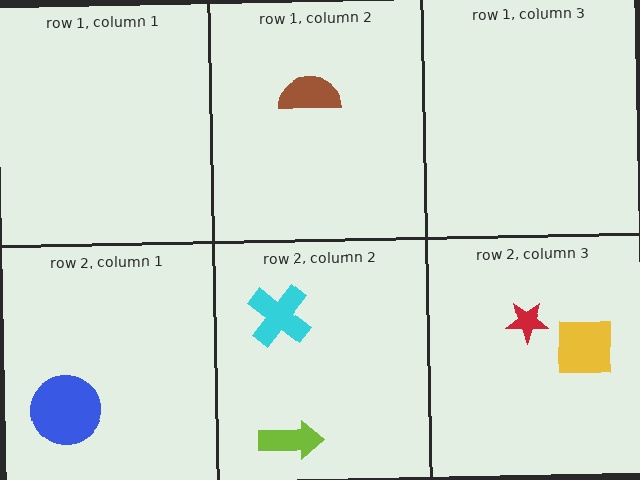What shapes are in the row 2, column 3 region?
The red star, the yellow square.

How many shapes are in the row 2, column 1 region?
1.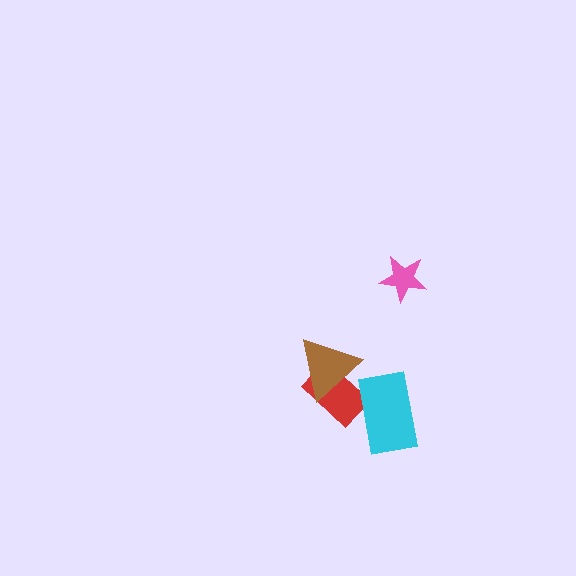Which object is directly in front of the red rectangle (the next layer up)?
The brown triangle is directly in front of the red rectangle.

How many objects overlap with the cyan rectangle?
1 object overlaps with the cyan rectangle.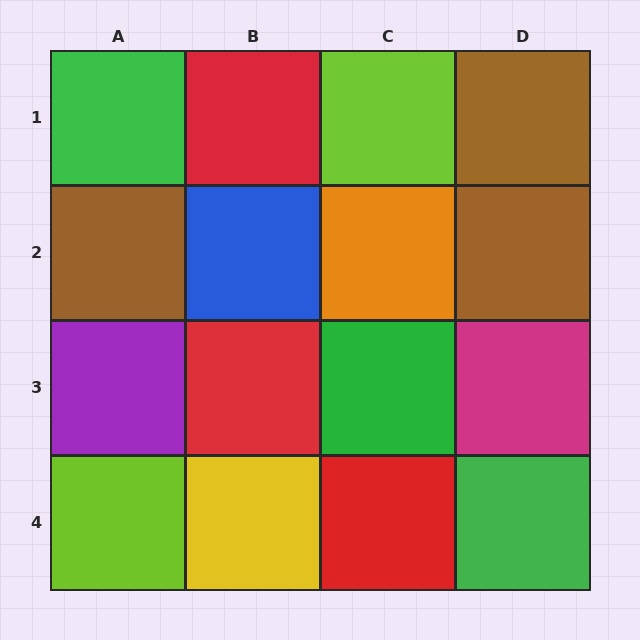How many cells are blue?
1 cell is blue.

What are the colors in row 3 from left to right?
Purple, red, green, magenta.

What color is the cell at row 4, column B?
Yellow.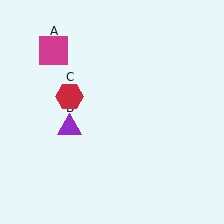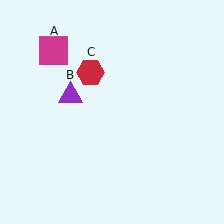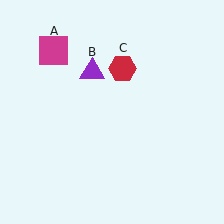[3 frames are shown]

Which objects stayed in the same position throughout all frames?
Magenta square (object A) remained stationary.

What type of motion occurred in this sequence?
The purple triangle (object B), red hexagon (object C) rotated clockwise around the center of the scene.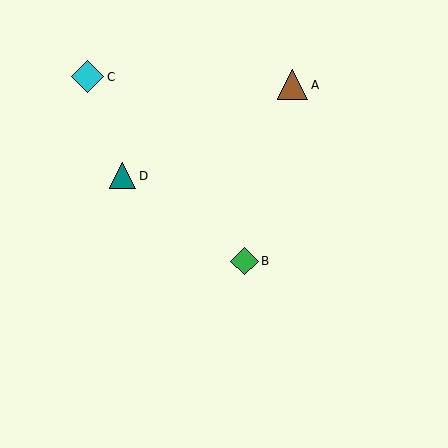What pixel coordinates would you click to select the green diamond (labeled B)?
Click at (244, 261) to select the green diamond B.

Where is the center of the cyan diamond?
The center of the cyan diamond is at (87, 77).